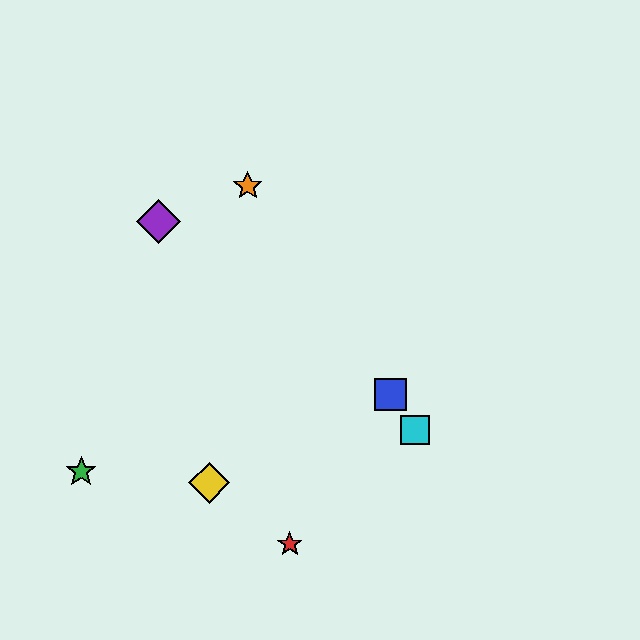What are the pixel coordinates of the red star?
The red star is at (290, 544).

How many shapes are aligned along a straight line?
3 shapes (the blue square, the orange star, the cyan square) are aligned along a straight line.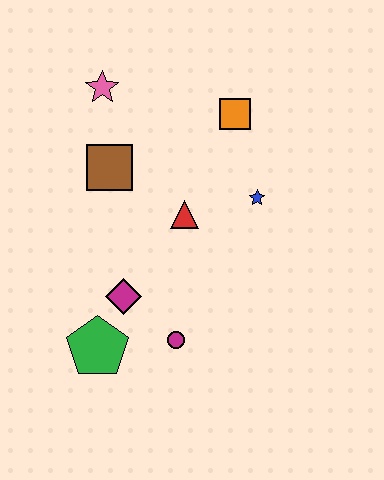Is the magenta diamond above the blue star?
No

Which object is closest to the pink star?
The brown square is closest to the pink star.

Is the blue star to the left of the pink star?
No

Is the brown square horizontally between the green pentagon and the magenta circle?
Yes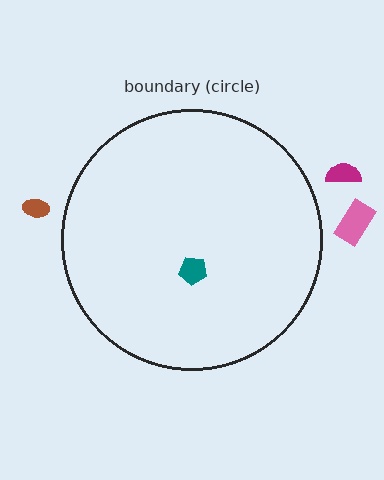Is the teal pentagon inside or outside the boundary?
Inside.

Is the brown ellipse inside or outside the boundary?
Outside.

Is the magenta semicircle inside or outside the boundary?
Outside.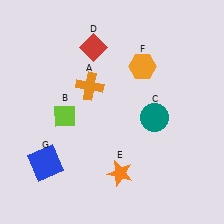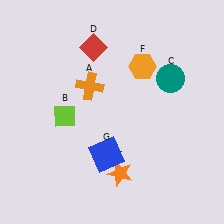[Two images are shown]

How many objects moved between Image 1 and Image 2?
2 objects moved between the two images.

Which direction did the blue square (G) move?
The blue square (G) moved right.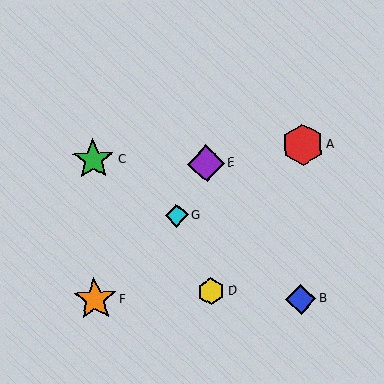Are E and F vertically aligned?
No, E is at x≈206 and F is at x≈95.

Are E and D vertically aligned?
Yes, both are at x≈206.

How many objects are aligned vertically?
2 objects (D, E) are aligned vertically.